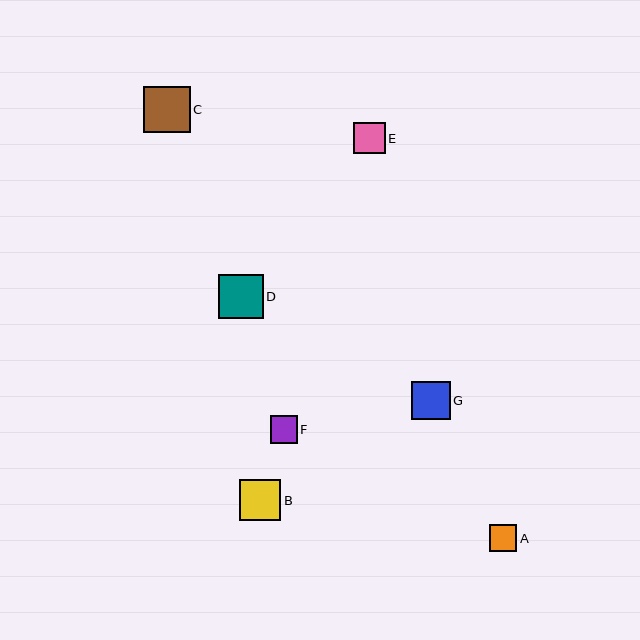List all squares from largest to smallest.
From largest to smallest: C, D, B, G, E, F, A.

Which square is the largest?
Square C is the largest with a size of approximately 47 pixels.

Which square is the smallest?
Square A is the smallest with a size of approximately 27 pixels.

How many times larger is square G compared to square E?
Square G is approximately 1.2 times the size of square E.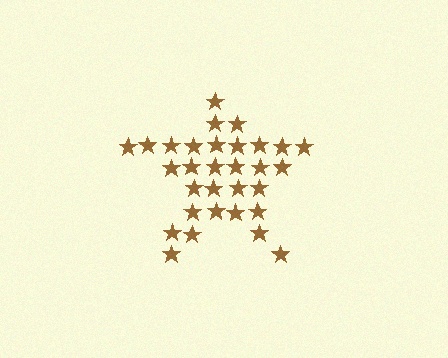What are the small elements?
The small elements are stars.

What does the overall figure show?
The overall figure shows a star.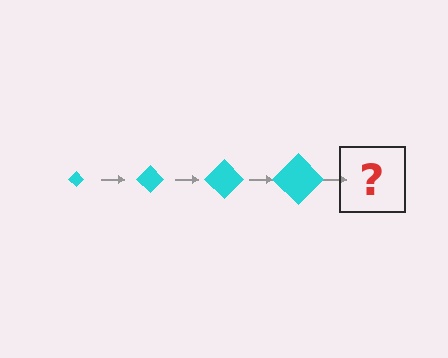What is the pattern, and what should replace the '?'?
The pattern is that the diamond gets progressively larger each step. The '?' should be a cyan diamond, larger than the previous one.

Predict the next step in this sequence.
The next step is a cyan diamond, larger than the previous one.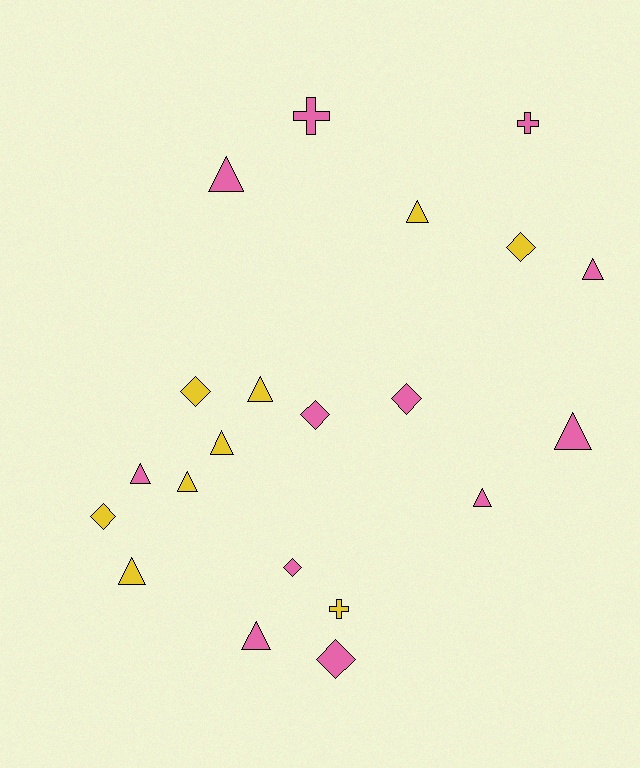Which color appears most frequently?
Pink, with 12 objects.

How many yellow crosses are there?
There is 1 yellow cross.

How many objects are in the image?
There are 21 objects.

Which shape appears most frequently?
Triangle, with 11 objects.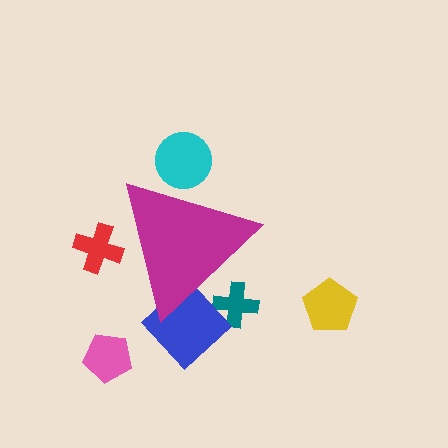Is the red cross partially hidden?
Yes, the red cross is partially hidden behind the magenta triangle.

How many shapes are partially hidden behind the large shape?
4 shapes are partially hidden.